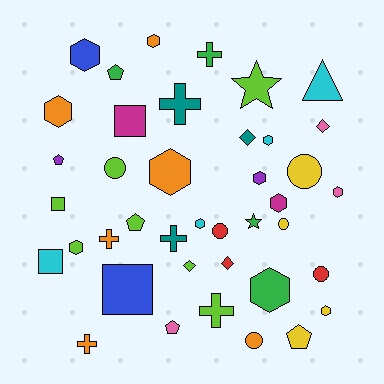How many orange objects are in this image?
There are 6 orange objects.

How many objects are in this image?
There are 40 objects.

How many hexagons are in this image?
There are 12 hexagons.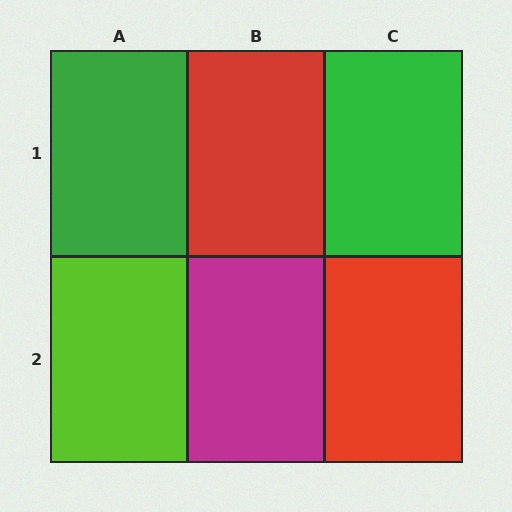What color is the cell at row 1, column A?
Green.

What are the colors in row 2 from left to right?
Lime, magenta, red.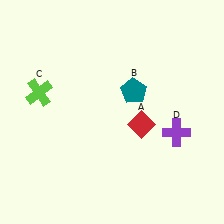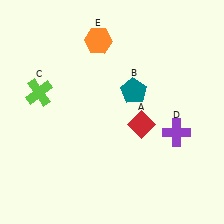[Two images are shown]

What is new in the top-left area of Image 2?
An orange hexagon (E) was added in the top-left area of Image 2.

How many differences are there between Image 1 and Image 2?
There is 1 difference between the two images.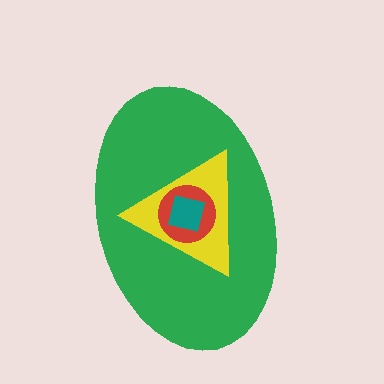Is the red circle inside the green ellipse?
Yes.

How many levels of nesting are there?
4.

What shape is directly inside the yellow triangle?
The red circle.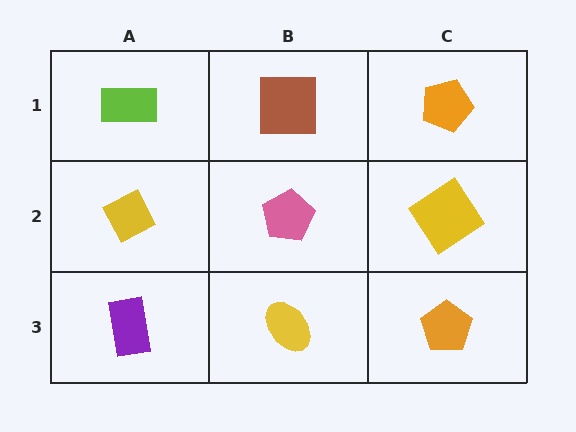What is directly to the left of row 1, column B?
A lime rectangle.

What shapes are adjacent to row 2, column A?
A lime rectangle (row 1, column A), a purple rectangle (row 3, column A), a pink pentagon (row 2, column B).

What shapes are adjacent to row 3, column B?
A pink pentagon (row 2, column B), a purple rectangle (row 3, column A), an orange pentagon (row 3, column C).